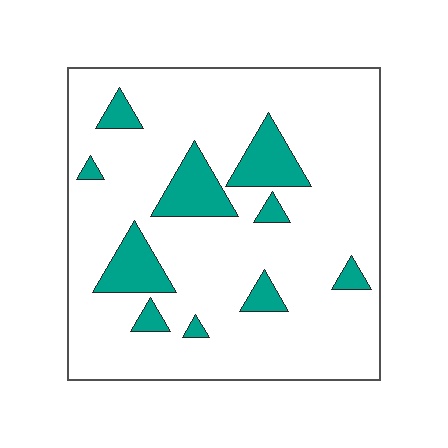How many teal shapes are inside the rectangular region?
10.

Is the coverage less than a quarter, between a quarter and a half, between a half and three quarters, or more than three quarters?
Less than a quarter.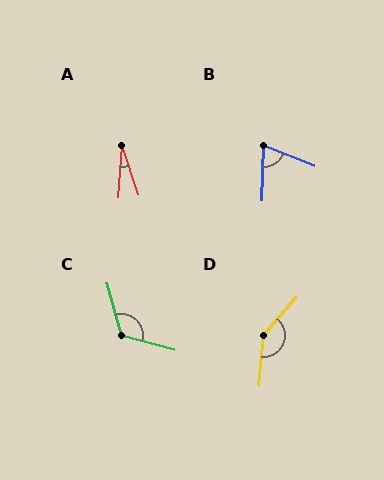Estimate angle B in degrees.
Approximately 70 degrees.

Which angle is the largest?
D, at approximately 144 degrees.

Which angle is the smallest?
A, at approximately 22 degrees.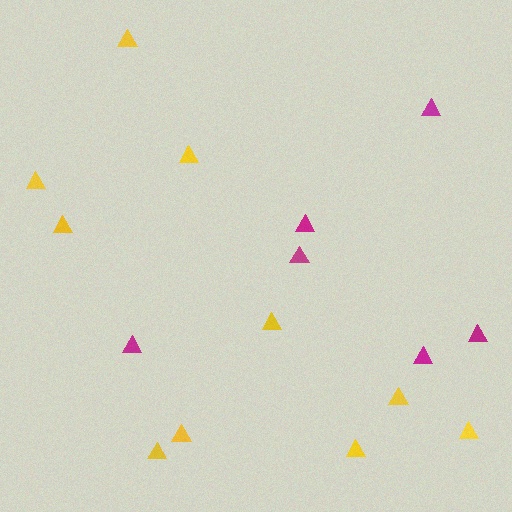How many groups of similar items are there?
There are 2 groups: one group of yellow triangles (10) and one group of magenta triangles (6).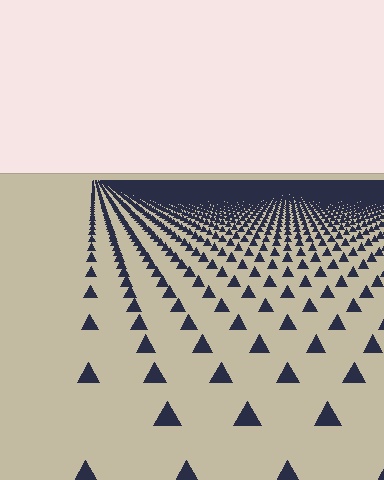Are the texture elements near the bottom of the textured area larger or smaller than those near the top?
Larger. Near the bottom, elements are closer to the viewer and appear at a bigger on-screen size.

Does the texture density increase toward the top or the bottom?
Density increases toward the top.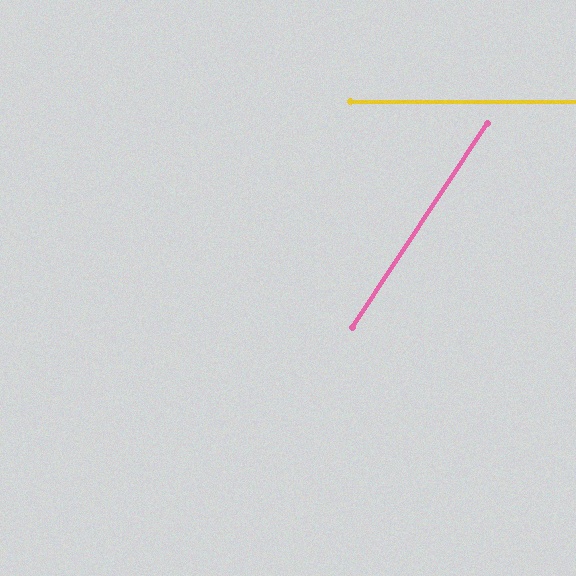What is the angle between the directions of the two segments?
Approximately 56 degrees.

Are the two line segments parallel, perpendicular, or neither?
Neither parallel nor perpendicular — they differ by about 56°.